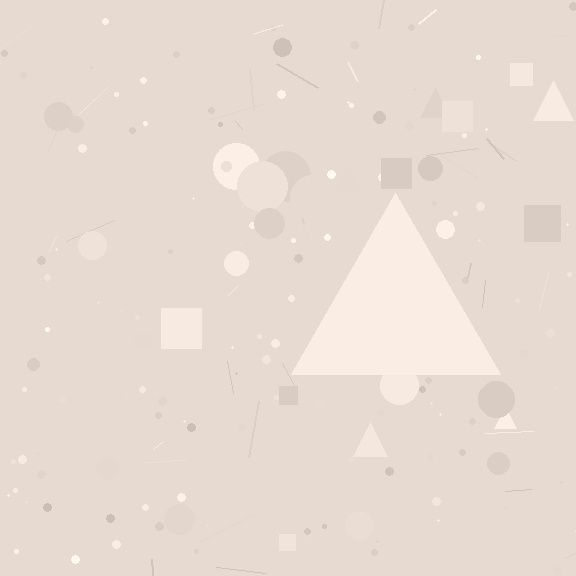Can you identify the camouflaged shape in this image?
The camouflaged shape is a triangle.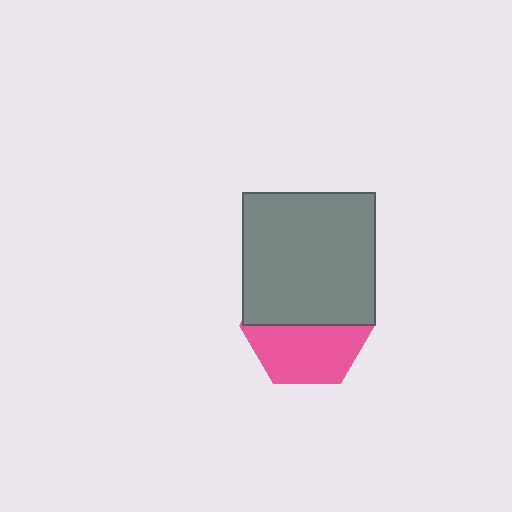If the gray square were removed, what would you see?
You would see the complete pink hexagon.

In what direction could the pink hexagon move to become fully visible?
The pink hexagon could move down. That would shift it out from behind the gray square entirely.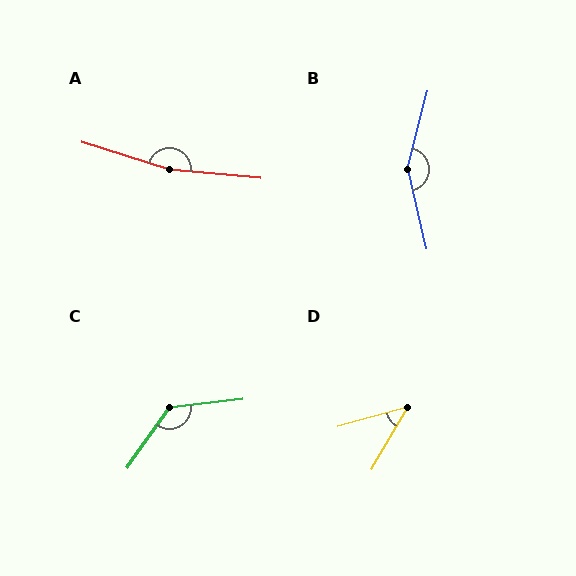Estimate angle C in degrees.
Approximately 131 degrees.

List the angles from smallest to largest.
D (43°), C (131°), B (152°), A (168°).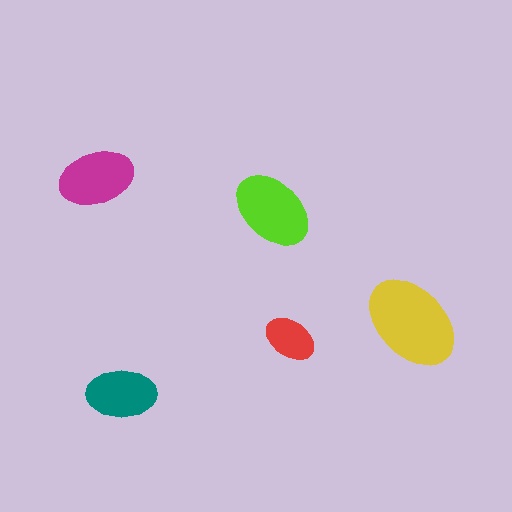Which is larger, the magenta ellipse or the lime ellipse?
The lime one.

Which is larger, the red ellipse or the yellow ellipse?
The yellow one.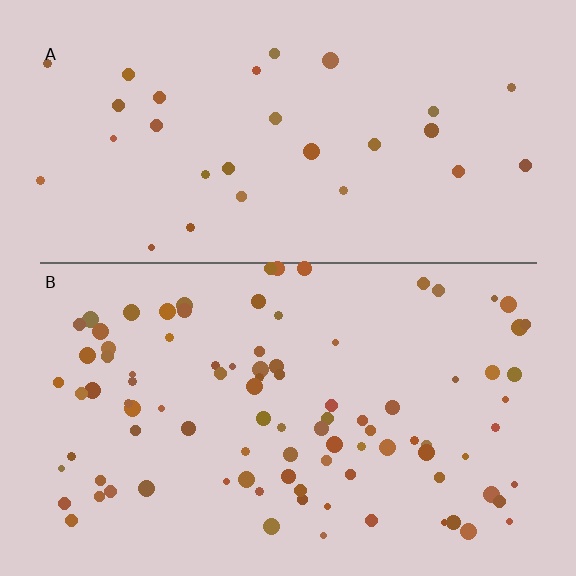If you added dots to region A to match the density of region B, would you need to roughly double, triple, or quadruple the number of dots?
Approximately triple.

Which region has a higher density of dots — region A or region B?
B (the bottom).